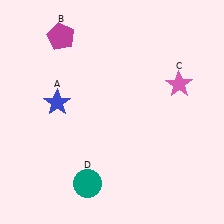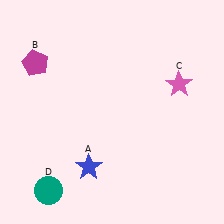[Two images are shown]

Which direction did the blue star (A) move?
The blue star (A) moved down.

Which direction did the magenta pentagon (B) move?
The magenta pentagon (B) moved down.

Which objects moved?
The objects that moved are: the blue star (A), the magenta pentagon (B), the teal circle (D).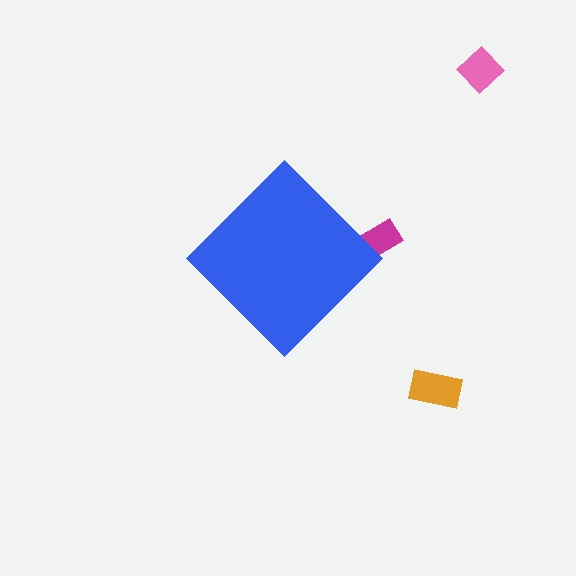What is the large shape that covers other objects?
A blue diamond.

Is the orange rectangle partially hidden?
No, the orange rectangle is fully visible.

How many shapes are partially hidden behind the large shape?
1 shape is partially hidden.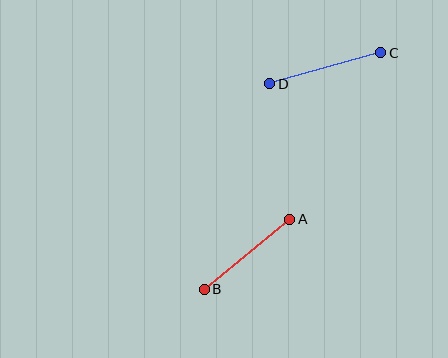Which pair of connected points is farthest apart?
Points C and D are farthest apart.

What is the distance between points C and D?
The distance is approximately 115 pixels.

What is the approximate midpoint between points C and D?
The midpoint is at approximately (325, 68) pixels.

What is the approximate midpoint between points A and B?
The midpoint is at approximately (247, 254) pixels.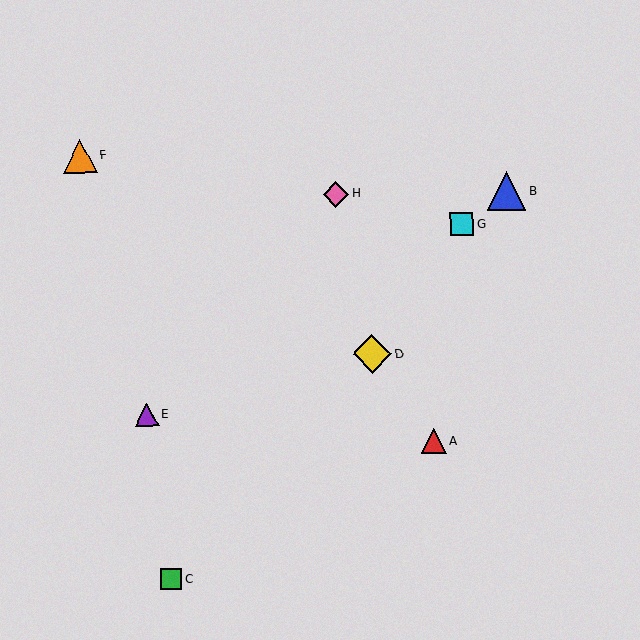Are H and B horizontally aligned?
Yes, both are at y≈194.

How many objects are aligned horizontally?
2 objects (B, H) are aligned horizontally.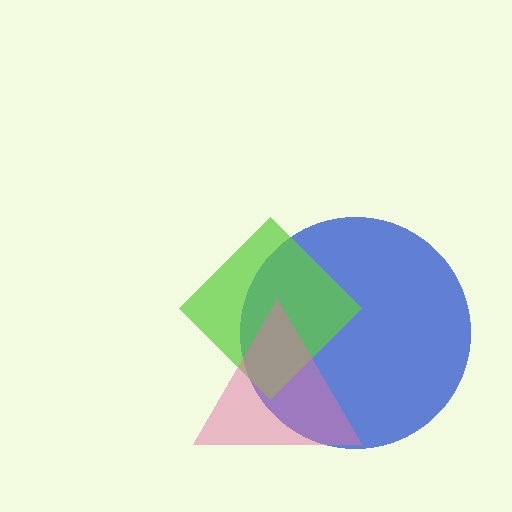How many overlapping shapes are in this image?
There are 3 overlapping shapes in the image.